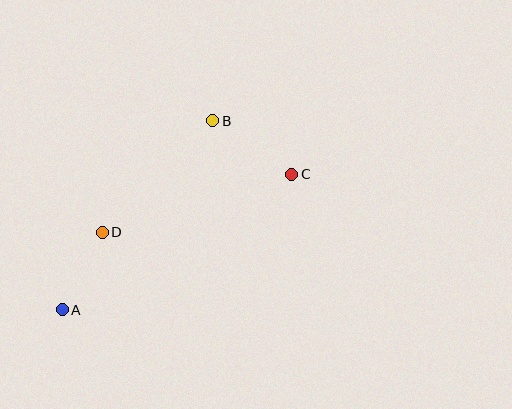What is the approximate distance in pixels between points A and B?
The distance between A and B is approximately 242 pixels.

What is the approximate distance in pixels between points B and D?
The distance between B and D is approximately 157 pixels.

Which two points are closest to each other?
Points A and D are closest to each other.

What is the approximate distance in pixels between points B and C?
The distance between B and C is approximately 95 pixels.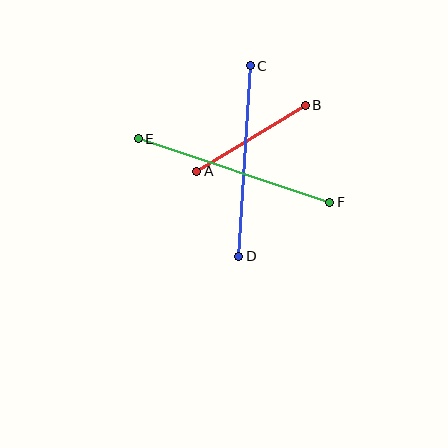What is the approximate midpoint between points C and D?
The midpoint is at approximately (244, 161) pixels.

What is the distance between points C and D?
The distance is approximately 191 pixels.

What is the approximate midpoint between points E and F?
The midpoint is at approximately (234, 170) pixels.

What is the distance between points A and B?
The distance is approximately 127 pixels.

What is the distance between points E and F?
The distance is approximately 202 pixels.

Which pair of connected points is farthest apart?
Points E and F are farthest apart.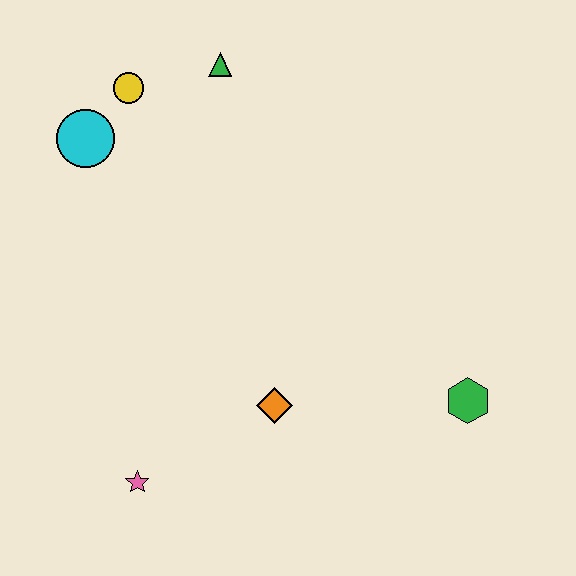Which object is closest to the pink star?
The orange diamond is closest to the pink star.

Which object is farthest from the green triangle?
The pink star is farthest from the green triangle.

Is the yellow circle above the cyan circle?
Yes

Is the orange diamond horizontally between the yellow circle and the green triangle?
No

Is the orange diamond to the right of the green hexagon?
No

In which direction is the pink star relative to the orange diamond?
The pink star is to the left of the orange diamond.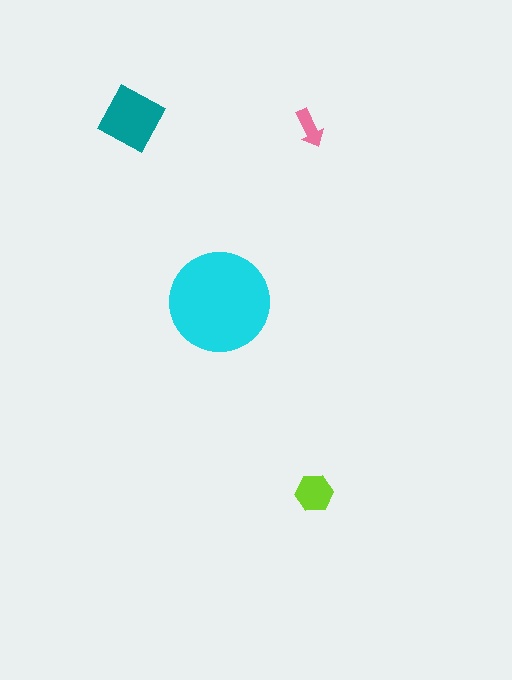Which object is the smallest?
The pink arrow.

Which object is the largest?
The cyan circle.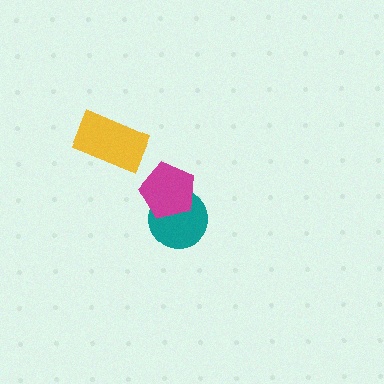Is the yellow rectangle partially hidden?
No, no other shape covers it.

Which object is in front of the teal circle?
The magenta pentagon is in front of the teal circle.